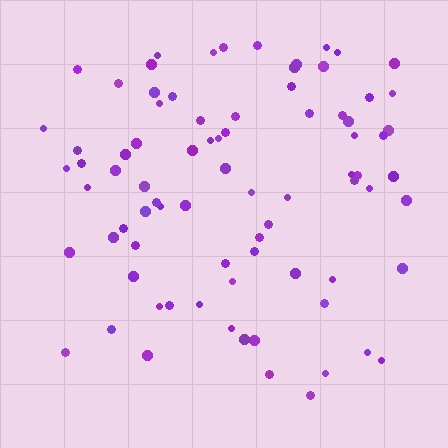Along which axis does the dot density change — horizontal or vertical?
Vertical.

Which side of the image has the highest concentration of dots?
The top.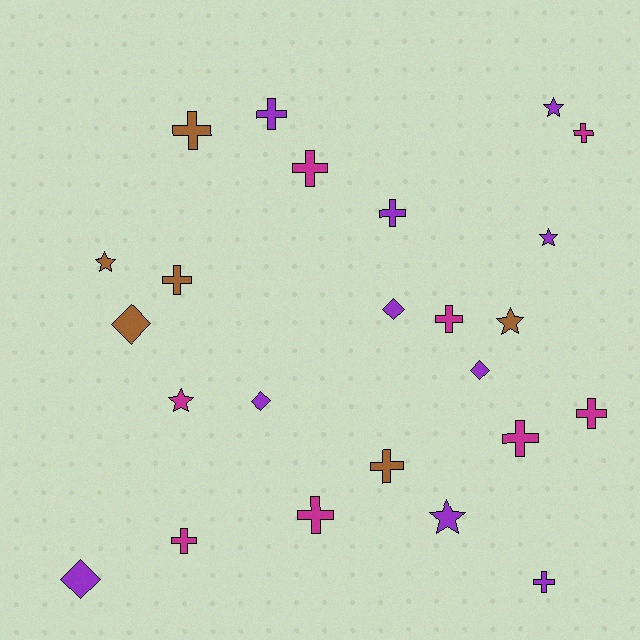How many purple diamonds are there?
There are 4 purple diamonds.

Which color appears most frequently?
Purple, with 10 objects.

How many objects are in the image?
There are 24 objects.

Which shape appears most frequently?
Cross, with 13 objects.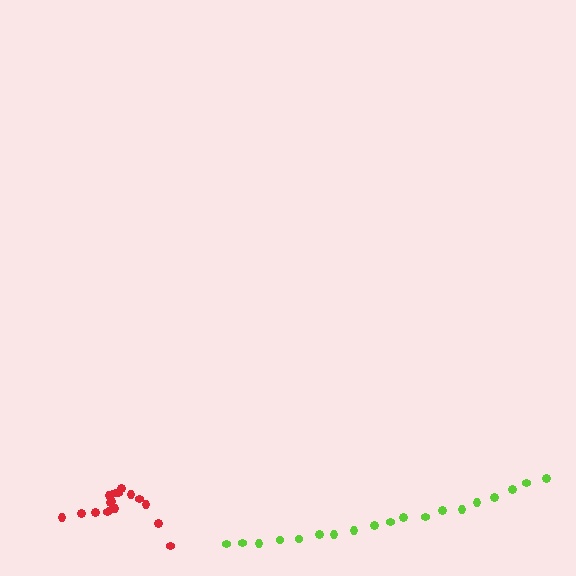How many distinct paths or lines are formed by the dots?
There are 2 distinct paths.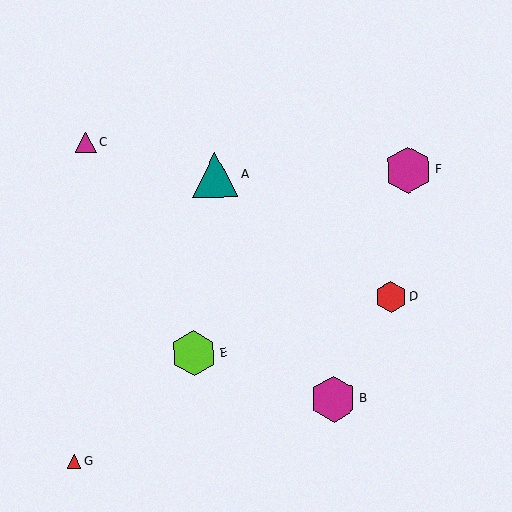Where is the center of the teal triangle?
The center of the teal triangle is at (215, 175).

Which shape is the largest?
The magenta hexagon (labeled F) is the largest.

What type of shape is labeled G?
Shape G is a red triangle.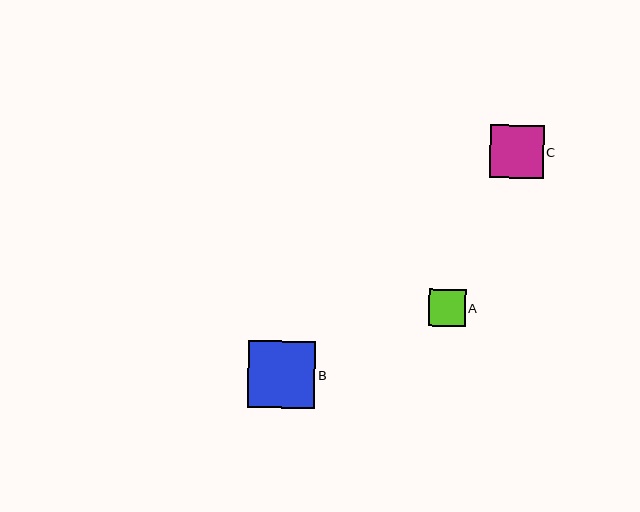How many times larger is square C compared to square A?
Square C is approximately 1.5 times the size of square A.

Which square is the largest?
Square B is the largest with a size of approximately 68 pixels.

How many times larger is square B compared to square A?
Square B is approximately 1.8 times the size of square A.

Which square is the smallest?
Square A is the smallest with a size of approximately 37 pixels.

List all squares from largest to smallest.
From largest to smallest: B, C, A.